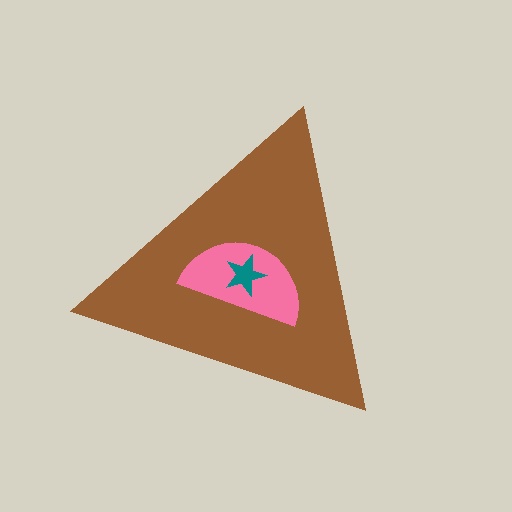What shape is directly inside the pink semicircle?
The teal star.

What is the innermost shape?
The teal star.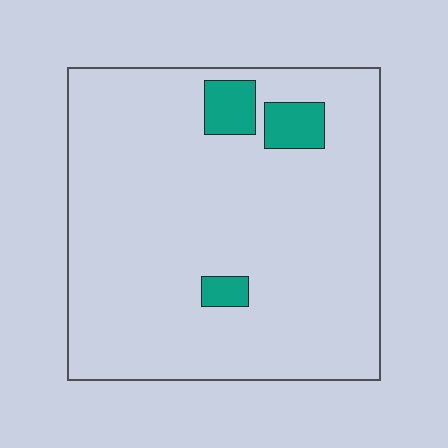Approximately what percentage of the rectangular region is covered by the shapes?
Approximately 5%.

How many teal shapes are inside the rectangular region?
3.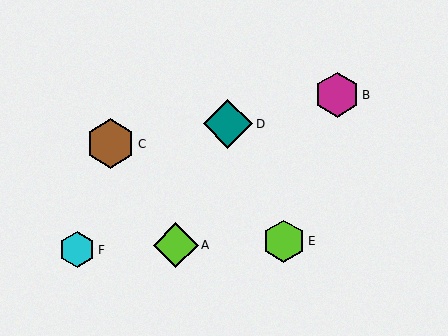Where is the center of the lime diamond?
The center of the lime diamond is at (176, 245).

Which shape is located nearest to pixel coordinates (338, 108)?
The magenta hexagon (labeled B) at (337, 95) is nearest to that location.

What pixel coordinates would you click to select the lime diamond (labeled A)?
Click at (176, 245) to select the lime diamond A.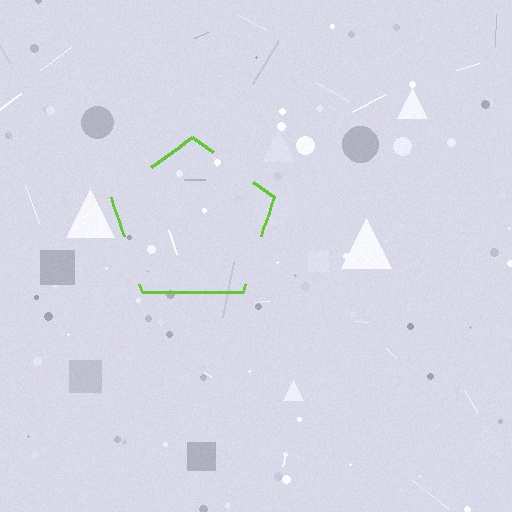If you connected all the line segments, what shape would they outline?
They would outline a pentagon.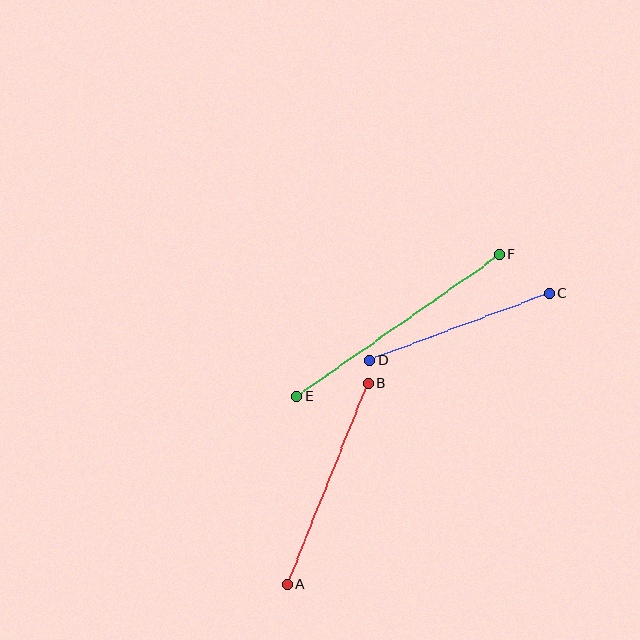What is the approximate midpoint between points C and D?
The midpoint is at approximately (460, 327) pixels.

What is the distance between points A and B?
The distance is approximately 216 pixels.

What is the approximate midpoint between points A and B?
The midpoint is at approximately (328, 484) pixels.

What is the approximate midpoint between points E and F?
The midpoint is at approximately (398, 325) pixels.